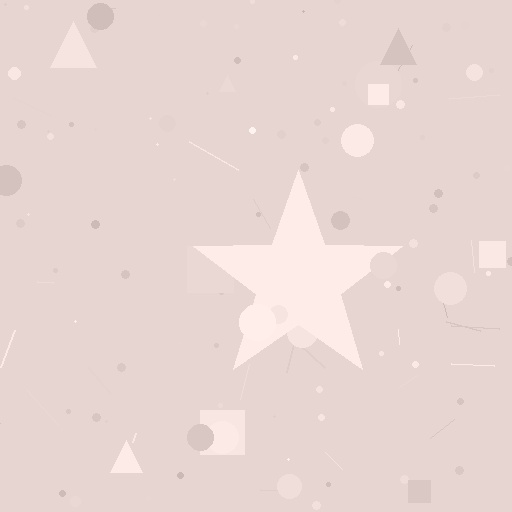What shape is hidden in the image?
A star is hidden in the image.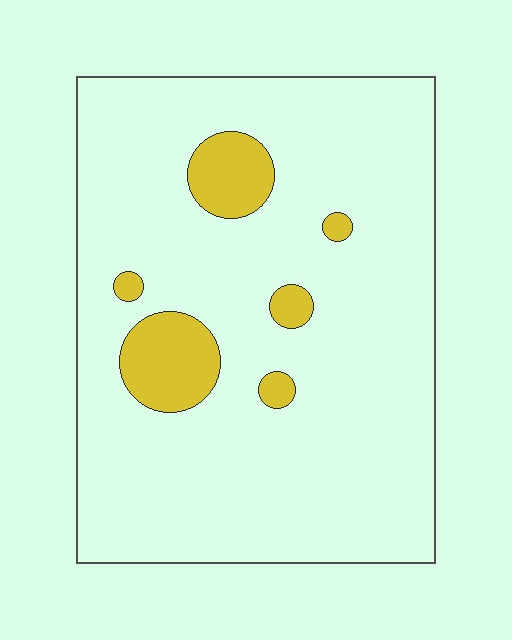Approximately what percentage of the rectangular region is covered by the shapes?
Approximately 10%.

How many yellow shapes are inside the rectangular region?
6.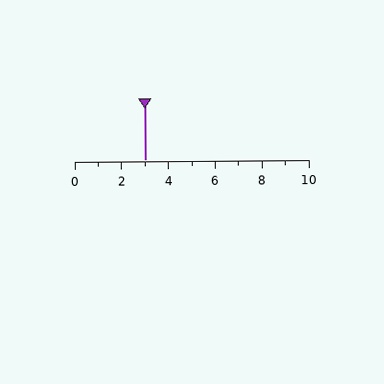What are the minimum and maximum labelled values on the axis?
The axis runs from 0 to 10.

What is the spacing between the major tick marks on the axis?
The major ticks are spaced 2 apart.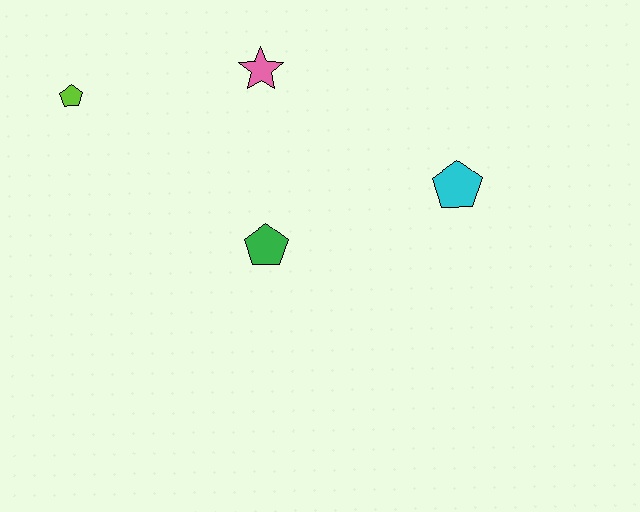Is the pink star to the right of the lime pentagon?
Yes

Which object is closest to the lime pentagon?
The pink star is closest to the lime pentagon.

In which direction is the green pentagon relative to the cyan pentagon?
The green pentagon is to the left of the cyan pentagon.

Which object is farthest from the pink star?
The cyan pentagon is farthest from the pink star.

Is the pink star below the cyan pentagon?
No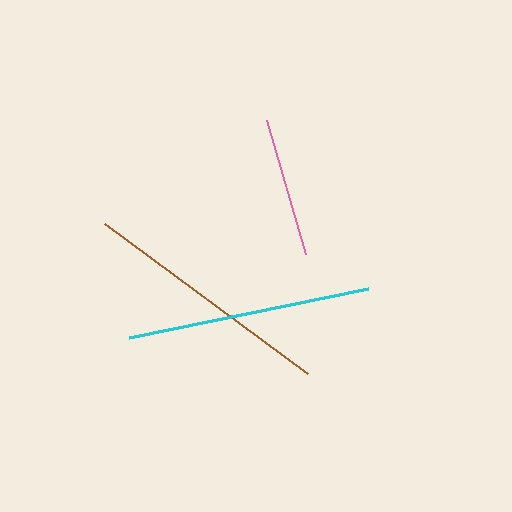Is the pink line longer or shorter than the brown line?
The brown line is longer than the pink line.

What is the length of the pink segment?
The pink segment is approximately 140 pixels long.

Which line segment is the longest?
The brown line is the longest at approximately 252 pixels.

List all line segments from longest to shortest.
From longest to shortest: brown, cyan, pink.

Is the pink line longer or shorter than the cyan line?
The cyan line is longer than the pink line.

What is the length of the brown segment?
The brown segment is approximately 252 pixels long.